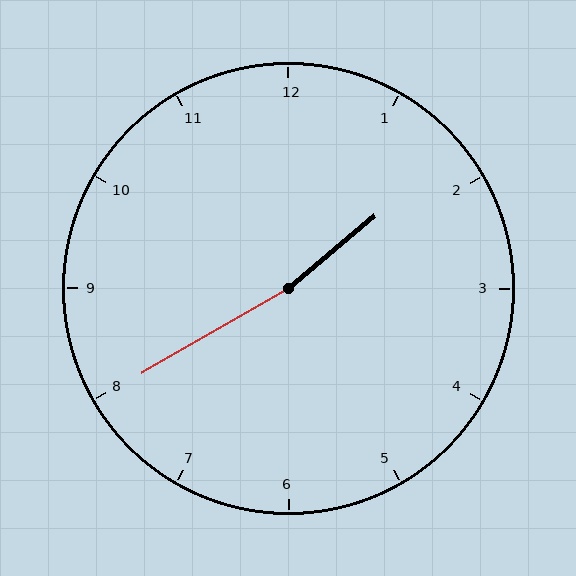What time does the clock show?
1:40.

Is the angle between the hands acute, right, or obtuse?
It is obtuse.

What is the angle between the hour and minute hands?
Approximately 170 degrees.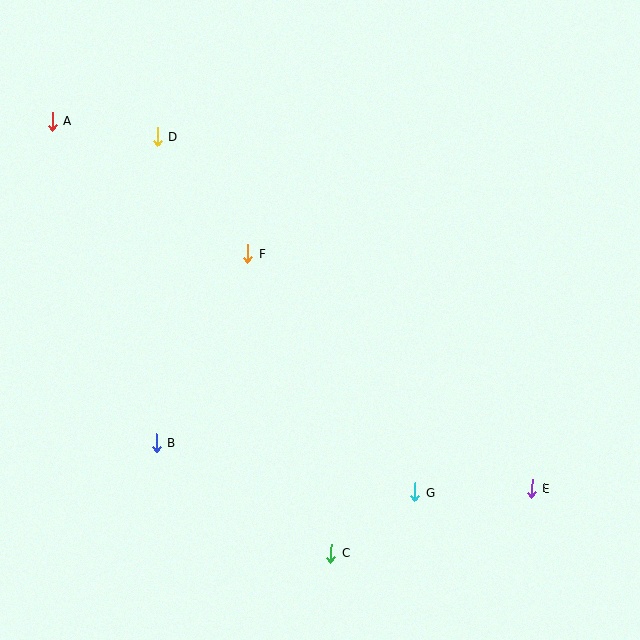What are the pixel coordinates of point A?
Point A is at (52, 121).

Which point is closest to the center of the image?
Point F at (248, 254) is closest to the center.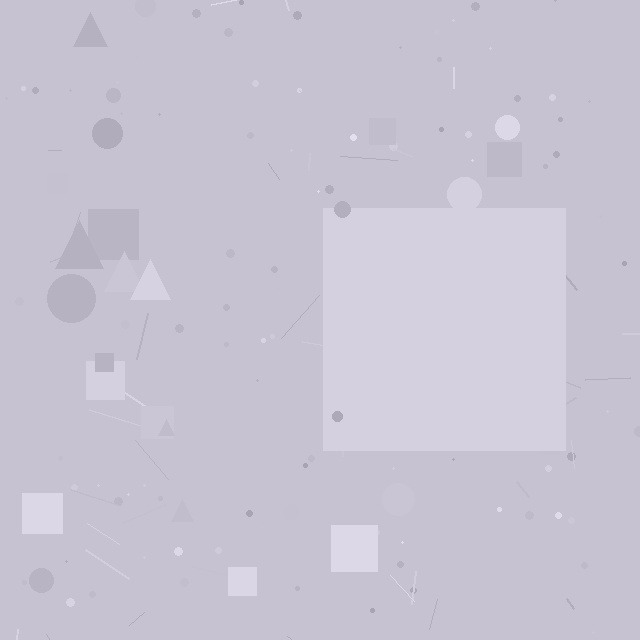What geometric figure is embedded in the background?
A square is embedded in the background.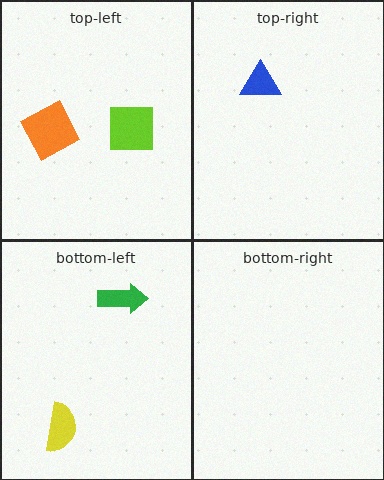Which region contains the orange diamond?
The top-left region.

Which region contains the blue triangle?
The top-right region.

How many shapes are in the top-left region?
2.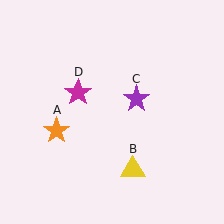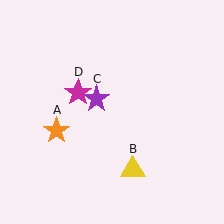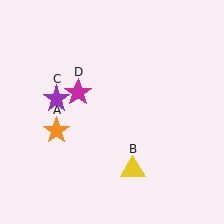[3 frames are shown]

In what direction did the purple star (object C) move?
The purple star (object C) moved left.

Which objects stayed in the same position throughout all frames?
Orange star (object A) and yellow triangle (object B) and magenta star (object D) remained stationary.